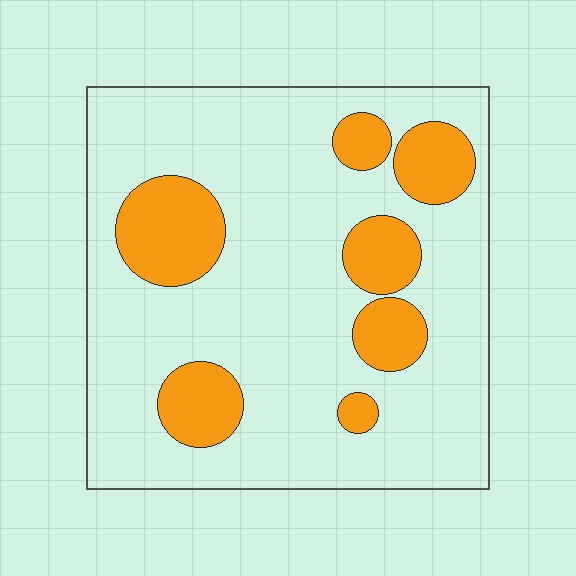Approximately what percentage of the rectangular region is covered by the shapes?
Approximately 20%.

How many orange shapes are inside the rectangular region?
7.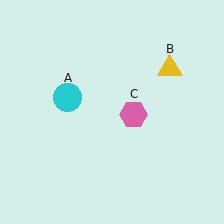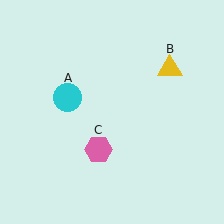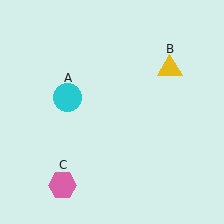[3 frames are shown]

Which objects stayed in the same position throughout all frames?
Cyan circle (object A) and yellow triangle (object B) remained stationary.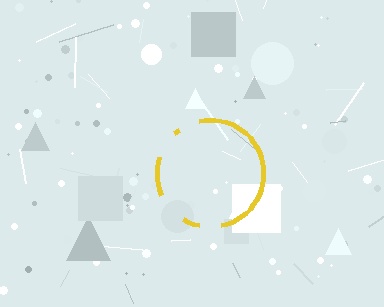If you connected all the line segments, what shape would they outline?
They would outline a circle.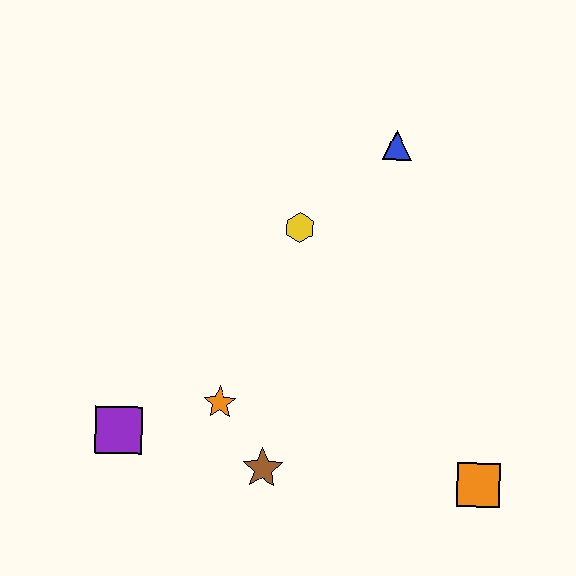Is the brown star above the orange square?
Yes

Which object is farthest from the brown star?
The blue triangle is farthest from the brown star.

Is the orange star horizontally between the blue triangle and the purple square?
Yes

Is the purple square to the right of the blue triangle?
No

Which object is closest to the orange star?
The brown star is closest to the orange star.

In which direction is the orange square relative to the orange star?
The orange square is to the right of the orange star.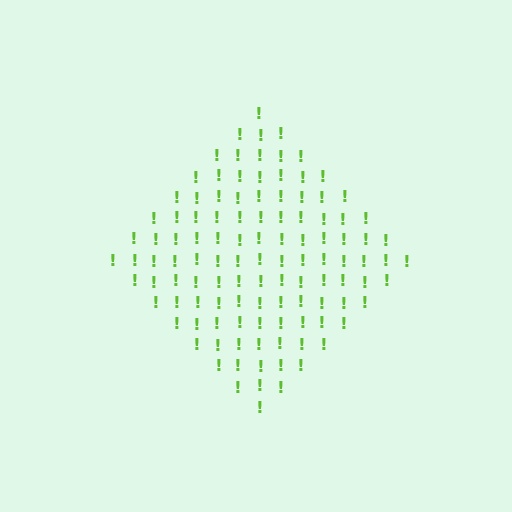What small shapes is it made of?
It is made of small exclamation marks.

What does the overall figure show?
The overall figure shows a diamond.